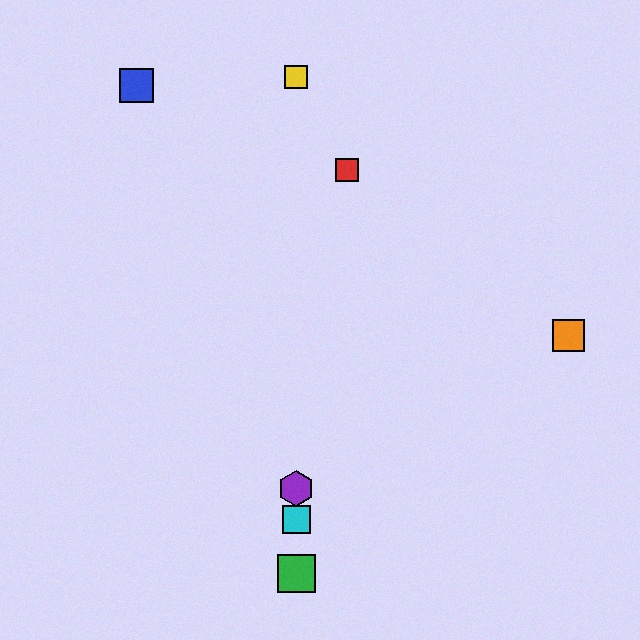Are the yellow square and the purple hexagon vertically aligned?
Yes, both are at x≈296.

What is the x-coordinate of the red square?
The red square is at x≈347.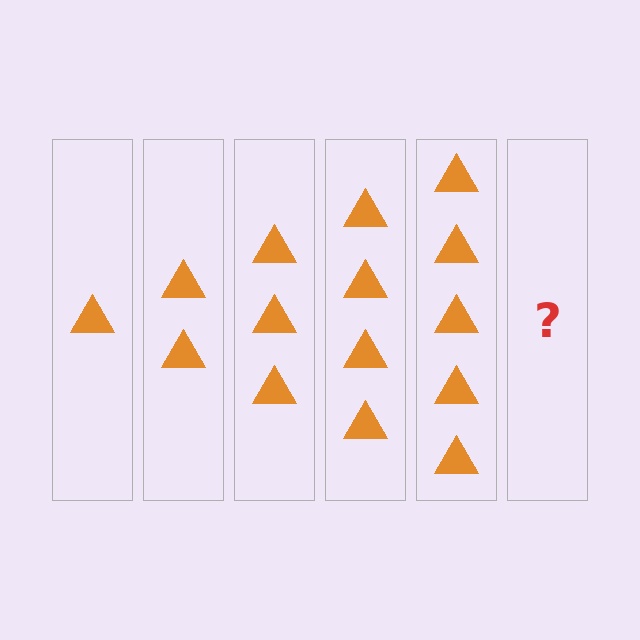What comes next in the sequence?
The next element should be 6 triangles.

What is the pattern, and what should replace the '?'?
The pattern is that each step adds one more triangle. The '?' should be 6 triangles.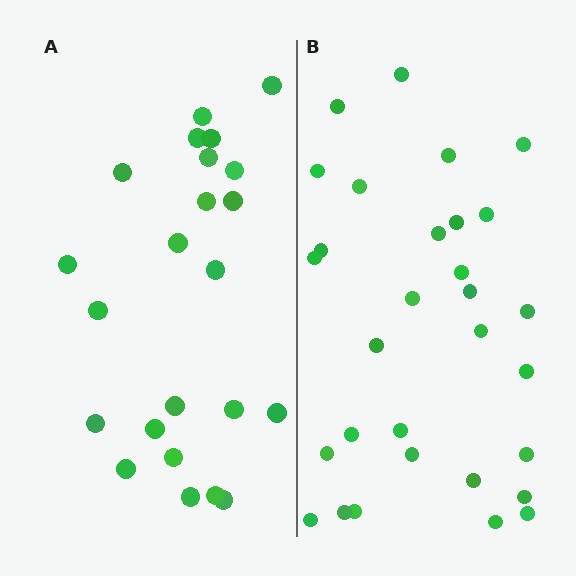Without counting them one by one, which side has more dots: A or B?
Region B (the right region) has more dots.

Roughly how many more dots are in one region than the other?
Region B has roughly 8 or so more dots than region A.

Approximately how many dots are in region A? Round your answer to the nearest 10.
About 20 dots. (The exact count is 23, which rounds to 20.)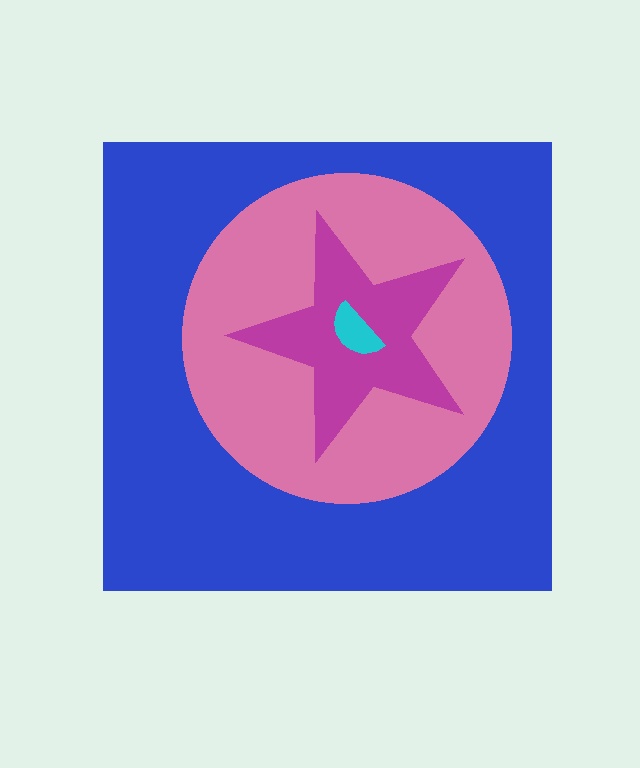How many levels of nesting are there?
4.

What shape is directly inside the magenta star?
The cyan semicircle.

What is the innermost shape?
The cyan semicircle.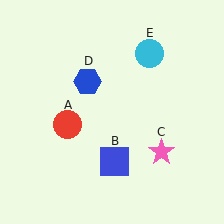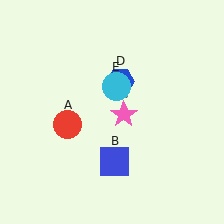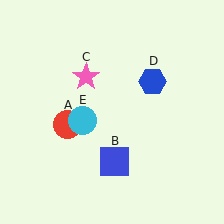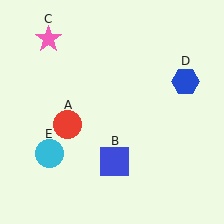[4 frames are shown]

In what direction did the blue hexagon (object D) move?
The blue hexagon (object D) moved right.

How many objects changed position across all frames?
3 objects changed position: pink star (object C), blue hexagon (object D), cyan circle (object E).